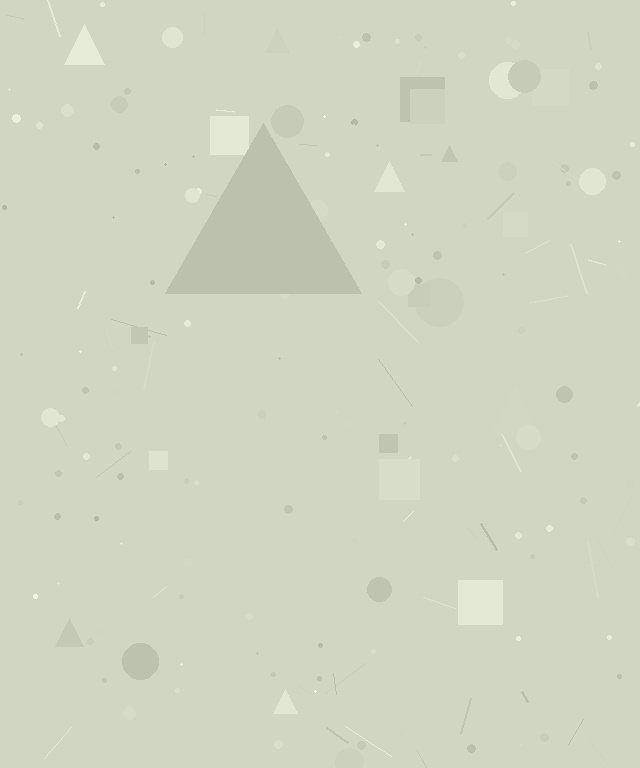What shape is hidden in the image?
A triangle is hidden in the image.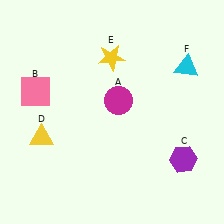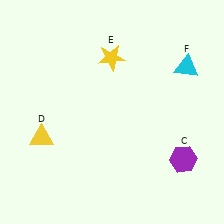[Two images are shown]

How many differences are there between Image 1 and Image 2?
There are 2 differences between the two images.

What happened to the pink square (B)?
The pink square (B) was removed in Image 2. It was in the top-left area of Image 1.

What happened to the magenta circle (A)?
The magenta circle (A) was removed in Image 2. It was in the top-right area of Image 1.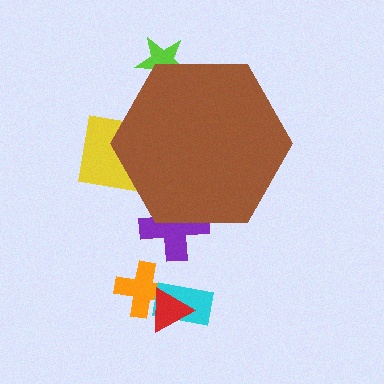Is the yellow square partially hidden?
Yes, the yellow square is partially hidden behind the brown hexagon.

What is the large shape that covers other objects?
A brown hexagon.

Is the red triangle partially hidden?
No, the red triangle is fully visible.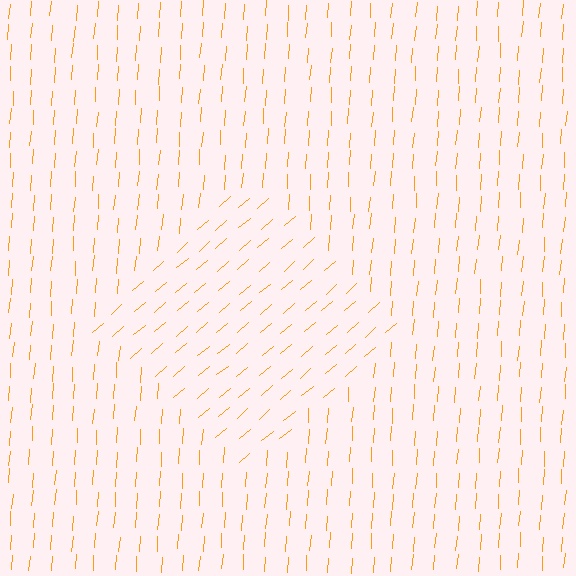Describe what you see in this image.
The image is filled with small orange line segments. A diamond region in the image has lines oriented differently from the surrounding lines, creating a visible texture boundary.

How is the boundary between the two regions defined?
The boundary is defined purely by a change in line orientation (approximately 45 degrees difference). All lines are the same color and thickness.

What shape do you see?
I see a diamond.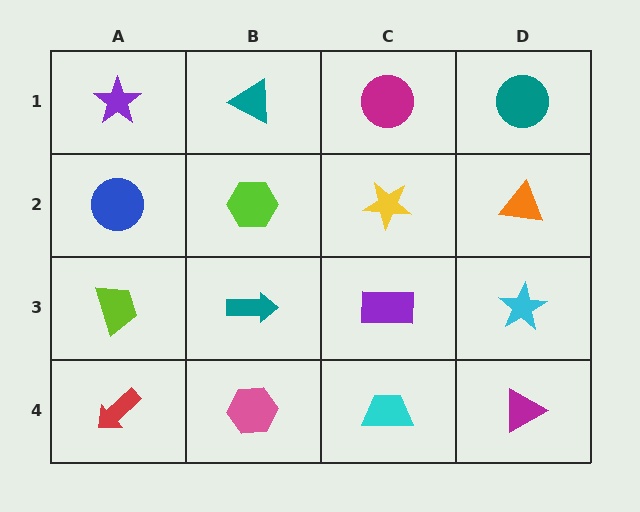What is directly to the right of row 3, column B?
A purple rectangle.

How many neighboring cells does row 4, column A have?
2.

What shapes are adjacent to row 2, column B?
A teal triangle (row 1, column B), a teal arrow (row 3, column B), a blue circle (row 2, column A), a yellow star (row 2, column C).